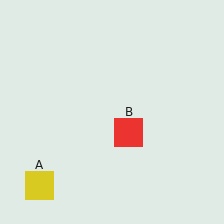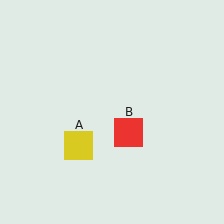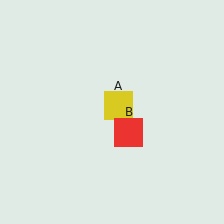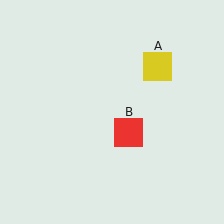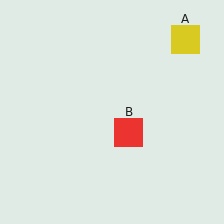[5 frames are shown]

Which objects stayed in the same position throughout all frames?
Red square (object B) remained stationary.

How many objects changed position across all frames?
1 object changed position: yellow square (object A).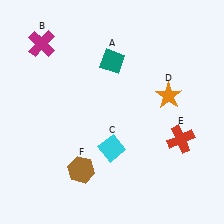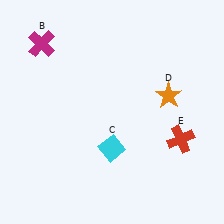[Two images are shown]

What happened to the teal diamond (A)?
The teal diamond (A) was removed in Image 2. It was in the top-right area of Image 1.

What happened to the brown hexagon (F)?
The brown hexagon (F) was removed in Image 2. It was in the bottom-left area of Image 1.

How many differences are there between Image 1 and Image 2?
There are 2 differences between the two images.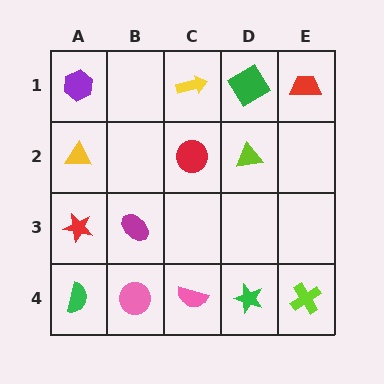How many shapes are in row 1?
4 shapes.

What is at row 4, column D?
A green star.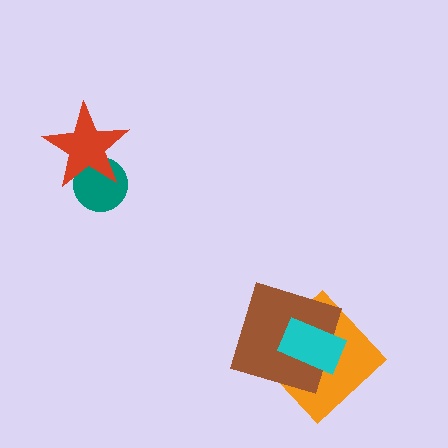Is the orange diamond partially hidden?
Yes, it is partially covered by another shape.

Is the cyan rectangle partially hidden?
No, no other shape covers it.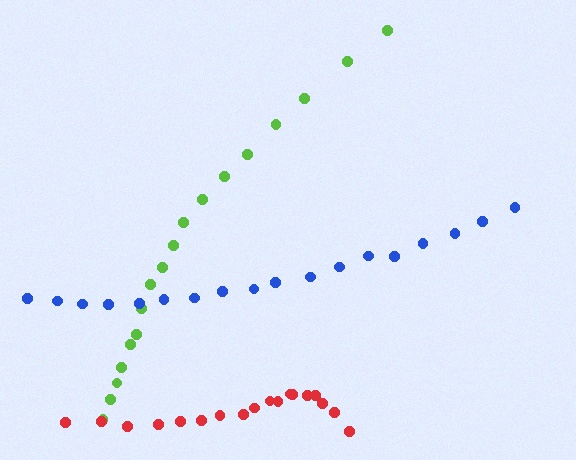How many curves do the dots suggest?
There are 3 distinct paths.